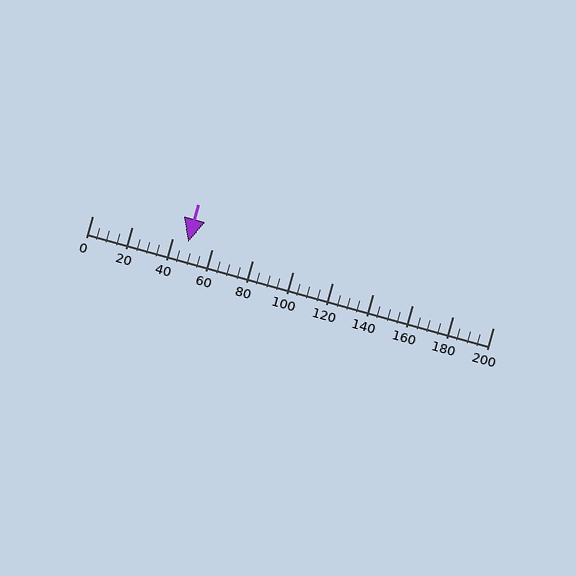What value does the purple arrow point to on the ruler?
The purple arrow points to approximately 48.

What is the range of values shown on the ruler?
The ruler shows values from 0 to 200.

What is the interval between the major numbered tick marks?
The major tick marks are spaced 20 units apart.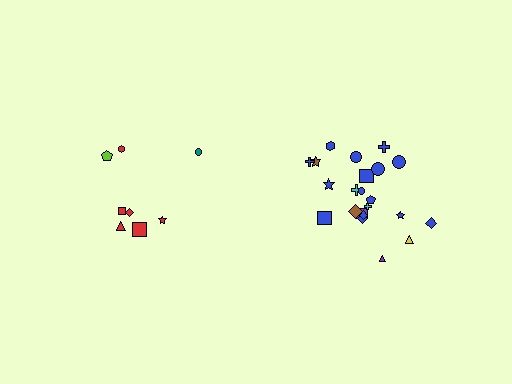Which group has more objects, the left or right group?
The right group.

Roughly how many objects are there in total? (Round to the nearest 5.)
Roughly 30 objects in total.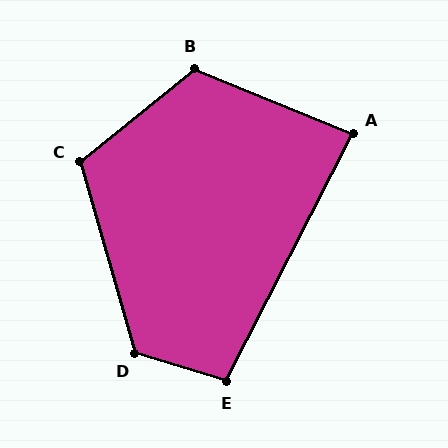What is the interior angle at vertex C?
Approximately 113 degrees (obtuse).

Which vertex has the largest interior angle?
D, at approximately 123 degrees.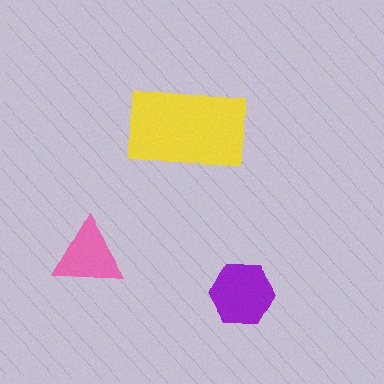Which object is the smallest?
The pink triangle.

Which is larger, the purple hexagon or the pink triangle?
The purple hexagon.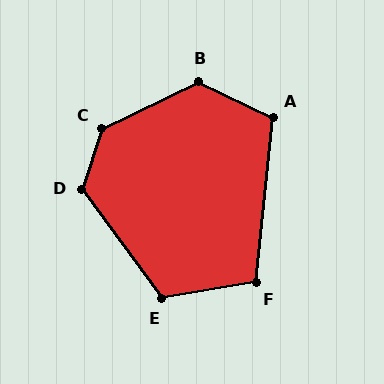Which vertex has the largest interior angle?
C, at approximately 134 degrees.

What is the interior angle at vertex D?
Approximately 126 degrees (obtuse).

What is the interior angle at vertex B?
Approximately 129 degrees (obtuse).